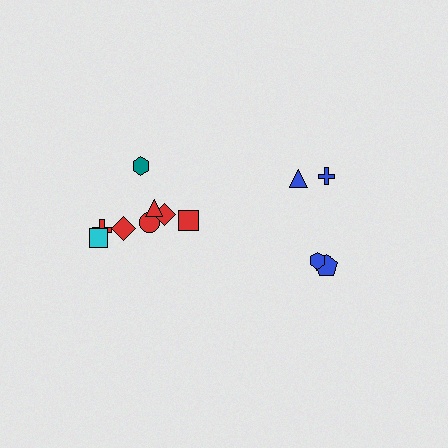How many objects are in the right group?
There are 5 objects.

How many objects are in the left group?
There are 8 objects.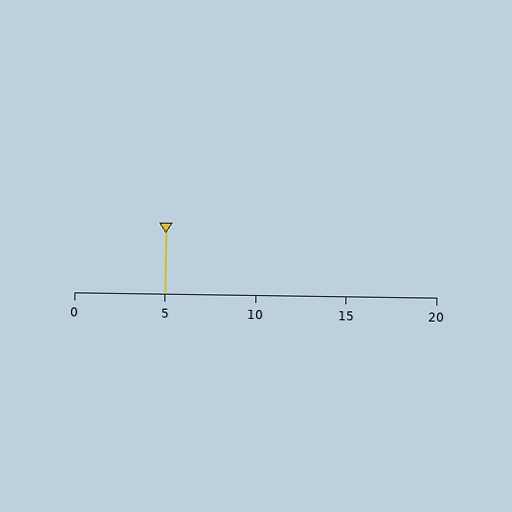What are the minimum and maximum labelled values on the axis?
The axis runs from 0 to 20.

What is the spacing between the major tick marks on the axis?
The major ticks are spaced 5 apart.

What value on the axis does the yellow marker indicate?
The marker indicates approximately 5.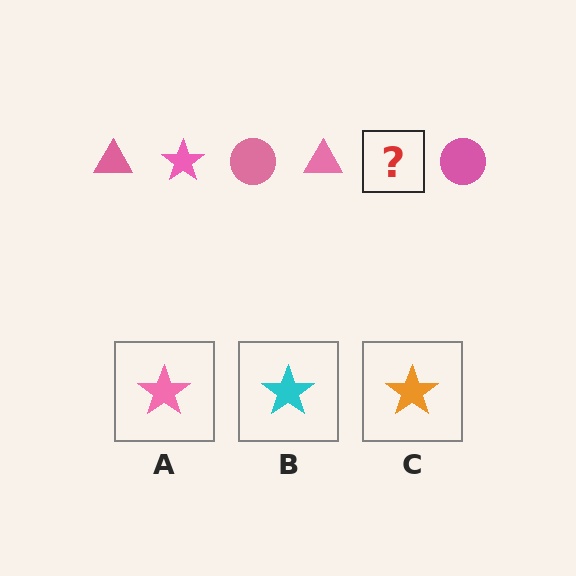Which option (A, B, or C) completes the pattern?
A.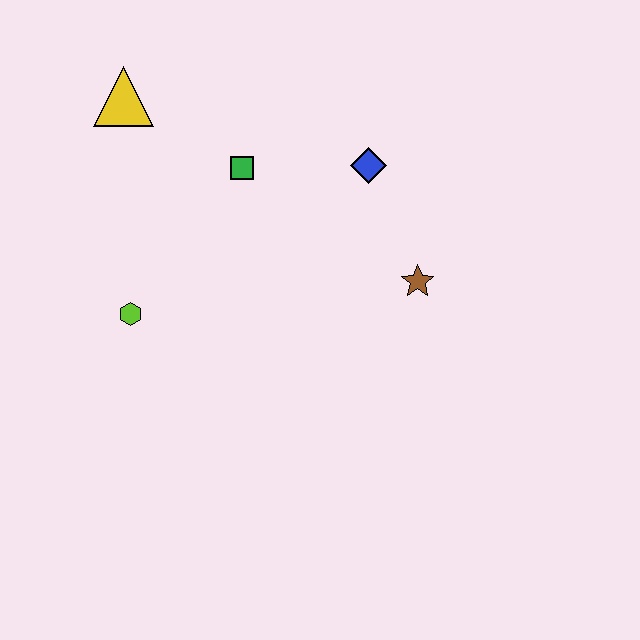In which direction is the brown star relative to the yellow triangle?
The brown star is to the right of the yellow triangle.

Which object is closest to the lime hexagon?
The green square is closest to the lime hexagon.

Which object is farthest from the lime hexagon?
The brown star is farthest from the lime hexagon.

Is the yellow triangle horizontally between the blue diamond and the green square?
No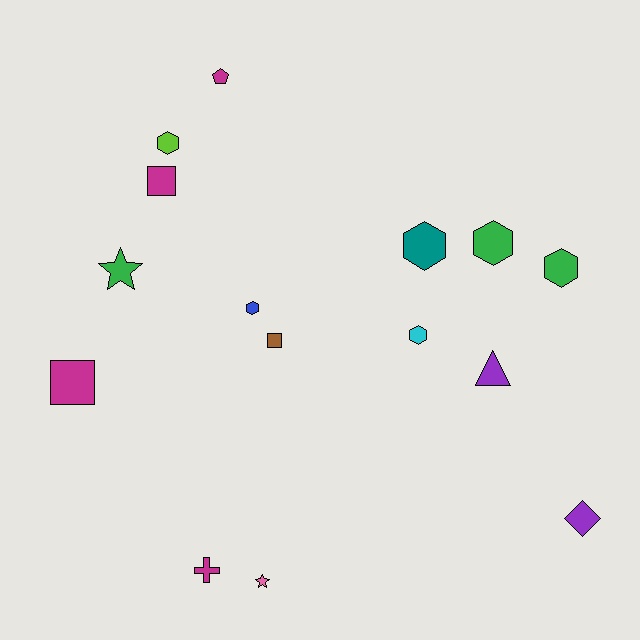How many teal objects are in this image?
There is 1 teal object.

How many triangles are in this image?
There is 1 triangle.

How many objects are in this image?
There are 15 objects.